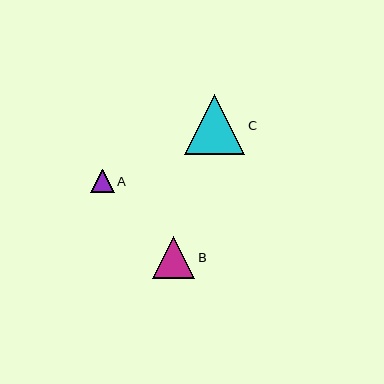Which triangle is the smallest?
Triangle A is the smallest with a size of approximately 23 pixels.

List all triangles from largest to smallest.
From largest to smallest: C, B, A.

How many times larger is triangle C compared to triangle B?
Triangle C is approximately 1.4 times the size of triangle B.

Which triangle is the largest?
Triangle C is the largest with a size of approximately 60 pixels.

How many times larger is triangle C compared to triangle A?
Triangle C is approximately 2.6 times the size of triangle A.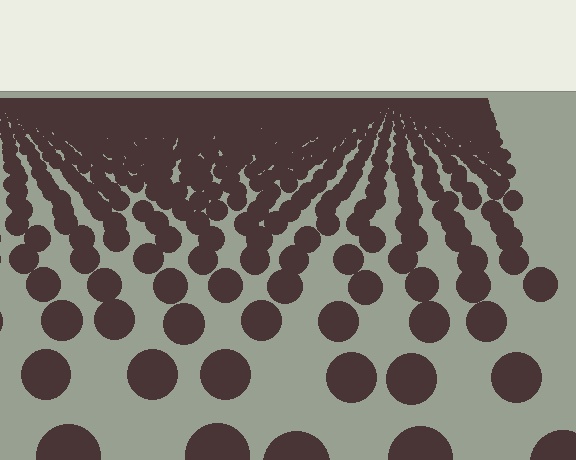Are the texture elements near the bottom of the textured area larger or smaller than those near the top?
Larger. Near the bottom, elements are closer to the viewer and appear at a bigger on-screen size.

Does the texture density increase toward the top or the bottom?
Density increases toward the top.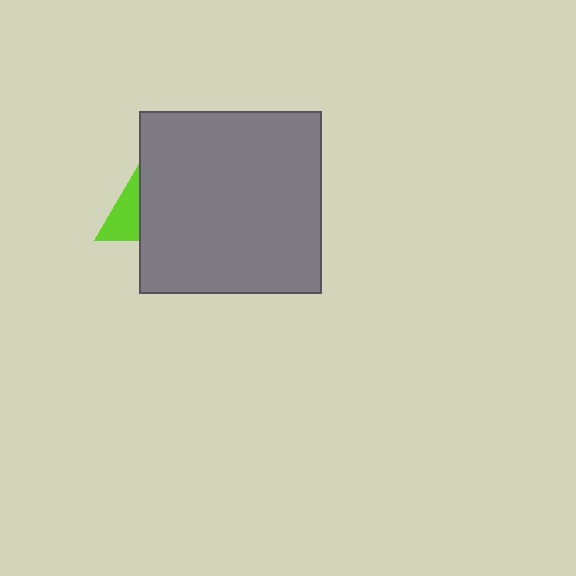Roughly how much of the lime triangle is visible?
A small part of it is visible (roughly 45%).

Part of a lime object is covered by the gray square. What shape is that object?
It is a triangle.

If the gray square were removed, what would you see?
You would see the complete lime triangle.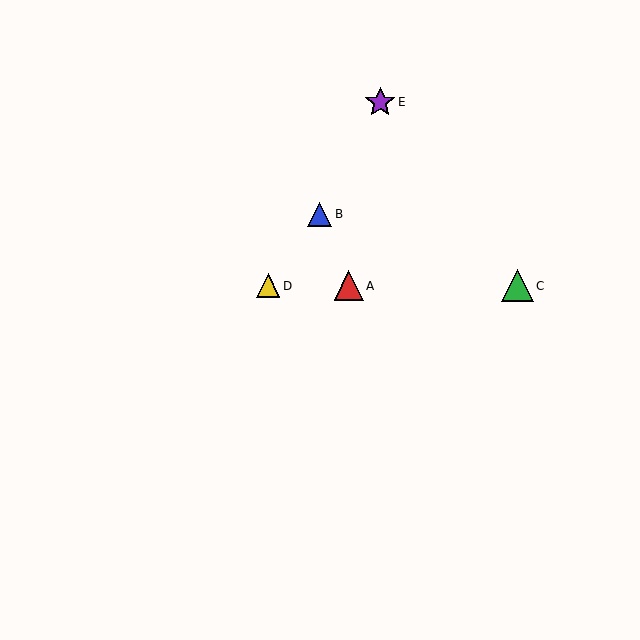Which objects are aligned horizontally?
Objects A, C, D are aligned horizontally.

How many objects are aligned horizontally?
3 objects (A, C, D) are aligned horizontally.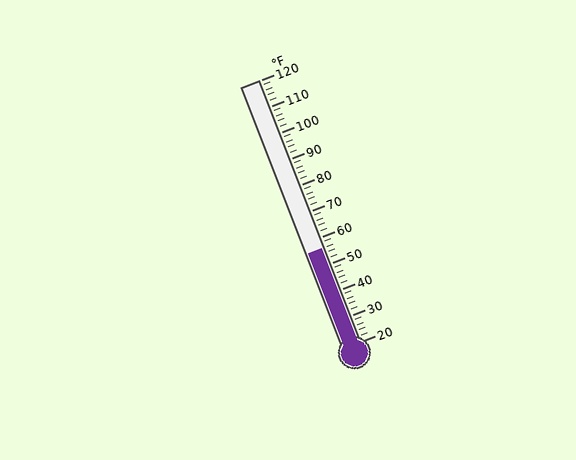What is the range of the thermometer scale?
The thermometer scale ranges from 20°F to 120°F.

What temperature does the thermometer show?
The thermometer shows approximately 56°F.